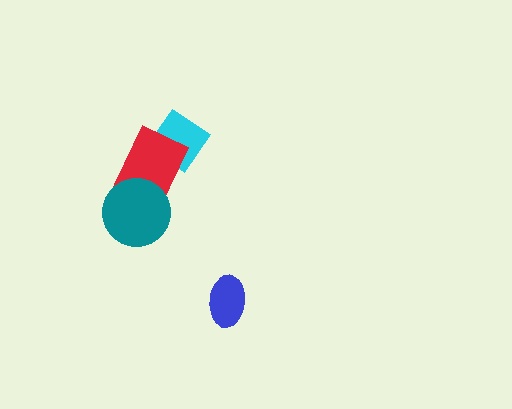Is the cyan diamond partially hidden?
Yes, it is partially covered by another shape.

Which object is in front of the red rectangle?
The teal circle is in front of the red rectangle.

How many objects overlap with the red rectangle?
2 objects overlap with the red rectangle.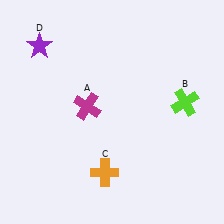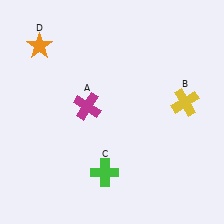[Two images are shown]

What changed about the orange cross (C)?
In Image 1, C is orange. In Image 2, it changed to green.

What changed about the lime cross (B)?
In Image 1, B is lime. In Image 2, it changed to yellow.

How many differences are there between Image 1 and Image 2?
There are 3 differences between the two images.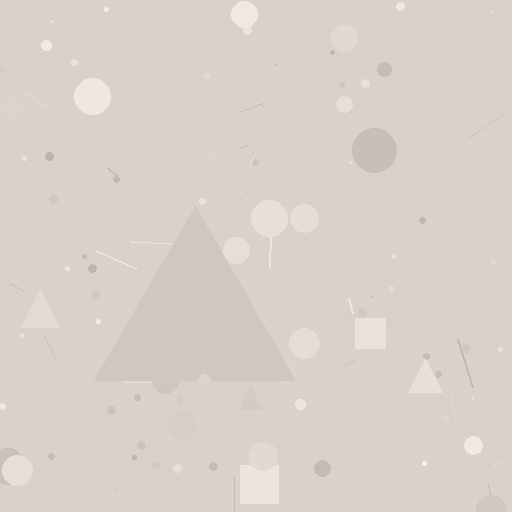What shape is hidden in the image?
A triangle is hidden in the image.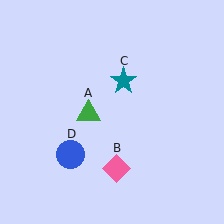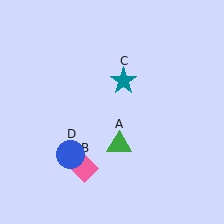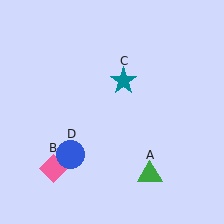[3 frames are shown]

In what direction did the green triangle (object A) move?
The green triangle (object A) moved down and to the right.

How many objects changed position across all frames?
2 objects changed position: green triangle (object A), pink diamond (object B).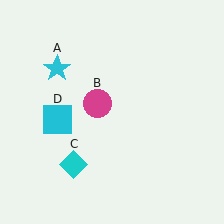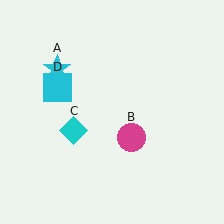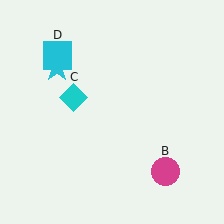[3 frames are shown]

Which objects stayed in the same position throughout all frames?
Cyan star (object A) remained stationary.